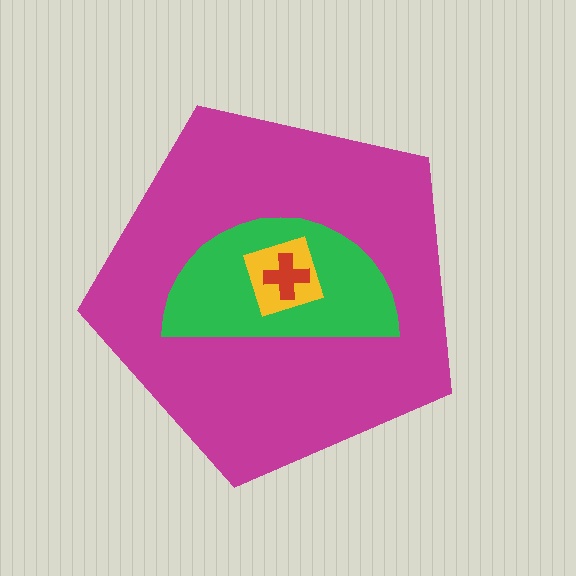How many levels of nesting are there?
4.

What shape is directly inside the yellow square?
The red cross.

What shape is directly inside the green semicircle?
The yellow square.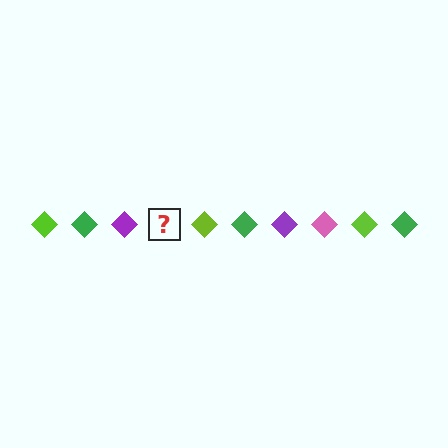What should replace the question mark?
The question mark should be replaced with a pink diamond.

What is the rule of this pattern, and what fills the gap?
The rule is that the pattern cycles through lime, green, purple, pink diamonds. The gap should be filled with a pink diamond.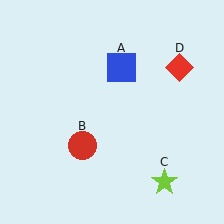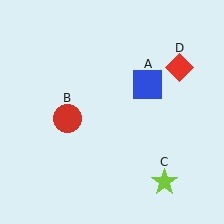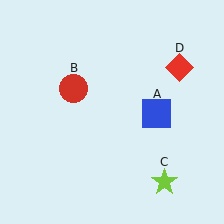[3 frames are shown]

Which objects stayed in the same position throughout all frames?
Lime star (object C) and red diamond (object D) remained stationary.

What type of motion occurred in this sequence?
The blue square (object A), red circle (object B) rotated clockwise around the center of the scene.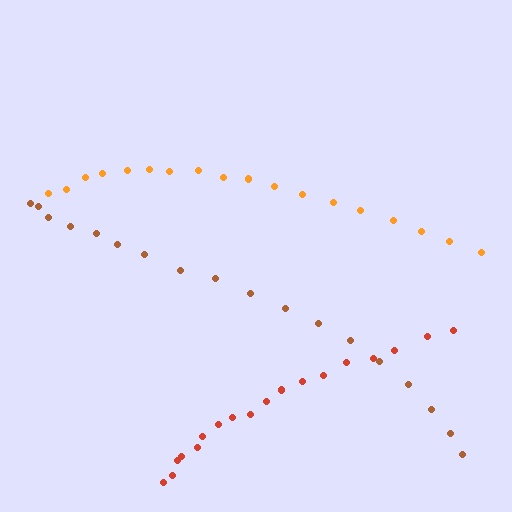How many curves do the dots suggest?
There are 3 distinct paths.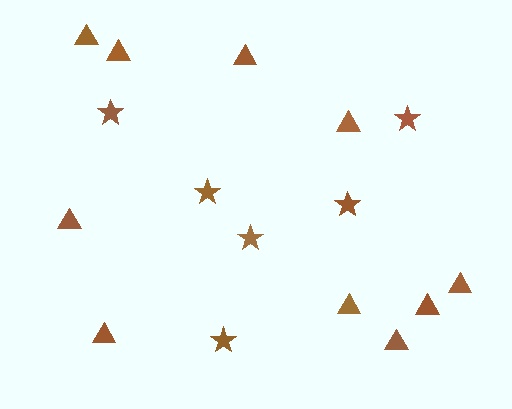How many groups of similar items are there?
There are 2 groups: one group of stars (6) and one group of triangles (10).